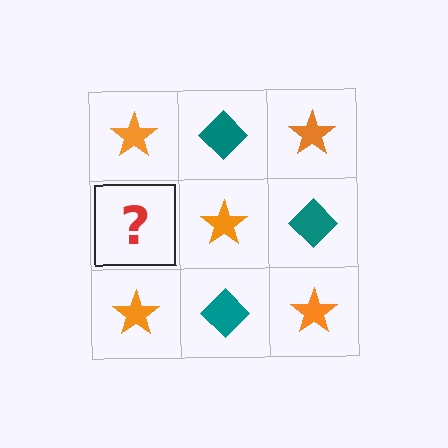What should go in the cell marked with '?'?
The missing cell should contain a teal diamond.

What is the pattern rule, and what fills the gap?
The rule is that it alternates orange star and teal diamond in a checkerboard pattern. The gap should be filled with a teal diamond.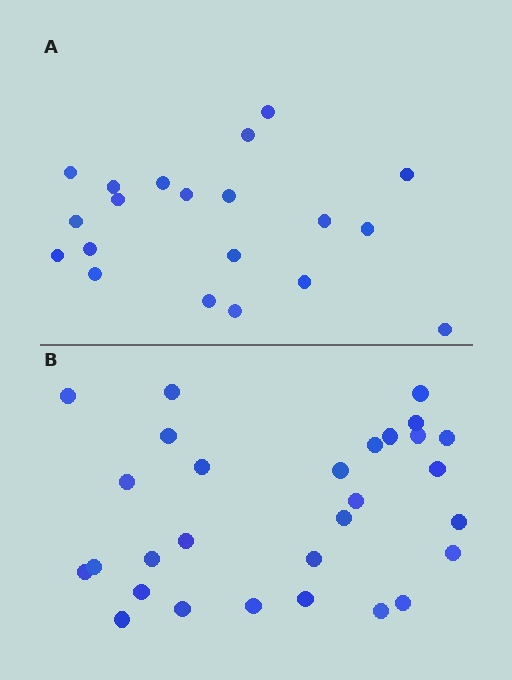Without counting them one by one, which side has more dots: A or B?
Region B (the bottom region) has more dots.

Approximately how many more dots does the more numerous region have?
Region B has roughly 8 or so more dots than region A.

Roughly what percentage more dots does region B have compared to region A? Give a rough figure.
About 45% more.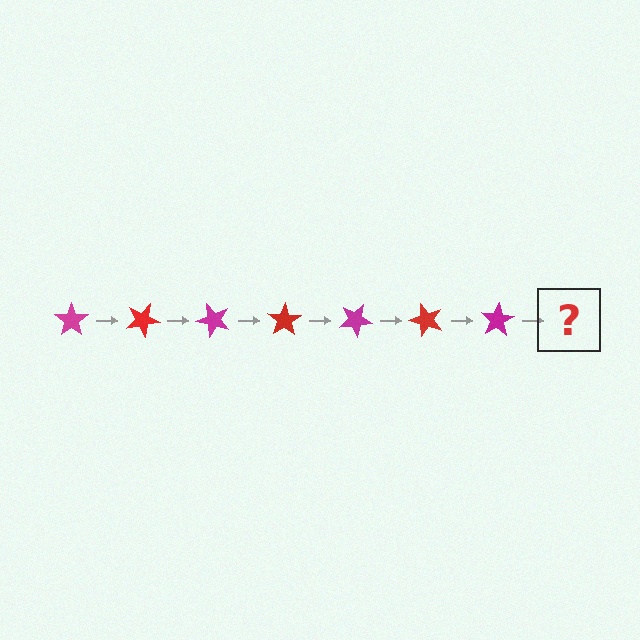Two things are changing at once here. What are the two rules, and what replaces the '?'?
The two rules are that it rotates 25 degrees each step and the color cycles through magenta and red. The '?' should be a red star, rotated 175 degrees from the start.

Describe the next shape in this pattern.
It should be a red star, rotated 175 degrees from the start.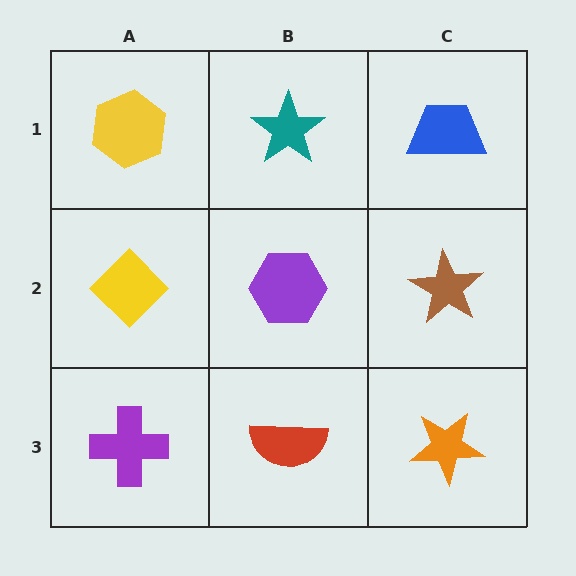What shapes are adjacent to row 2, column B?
A teal star (row 1, column B), a red semicircle (row 3, column B), a yellow diamond (row 2, column A), a brown star (row 2, column C).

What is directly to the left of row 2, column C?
A purple hexagon.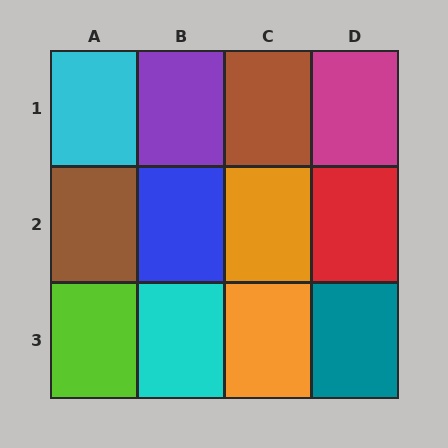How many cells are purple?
1 cell is purple.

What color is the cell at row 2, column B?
Blue.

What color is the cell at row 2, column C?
Orange.